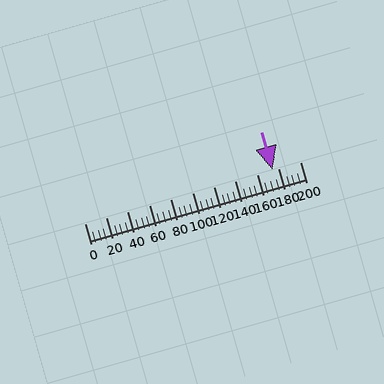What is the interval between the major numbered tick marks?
The major tick marks are spaced 20 units apart.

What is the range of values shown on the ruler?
The ruler shows values from 0 to 200.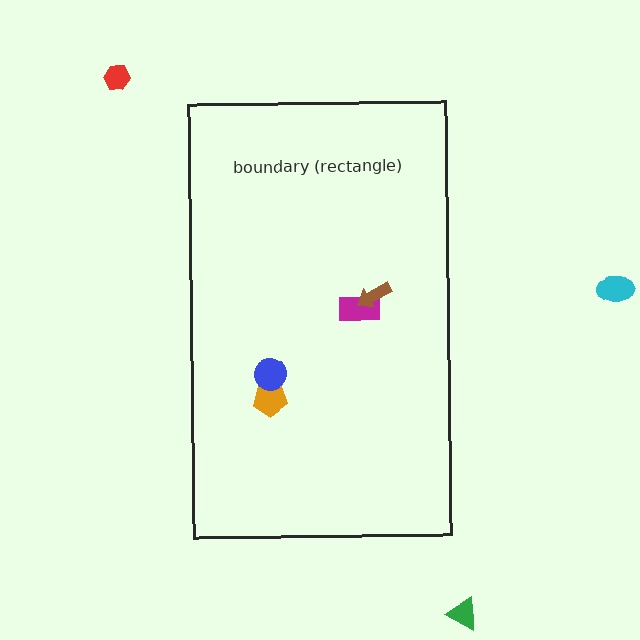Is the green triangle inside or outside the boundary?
Outside.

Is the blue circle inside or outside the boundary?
Inside.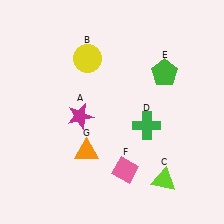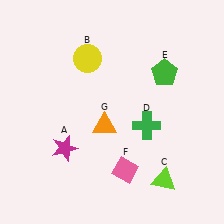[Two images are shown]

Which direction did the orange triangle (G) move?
The orange triangle (G) moved up.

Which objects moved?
The objects that moved are: the magenta star (A), the orange triangle (G).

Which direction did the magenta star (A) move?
The magenta star (A) moved down.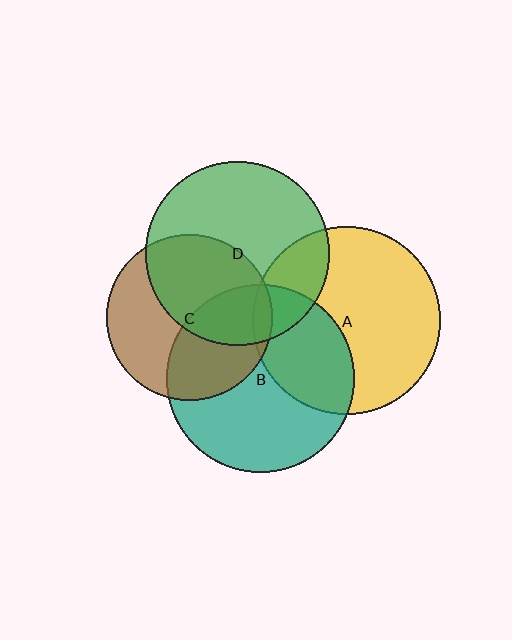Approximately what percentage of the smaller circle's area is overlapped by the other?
Approximately 50%.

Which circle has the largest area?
Circle B (teal).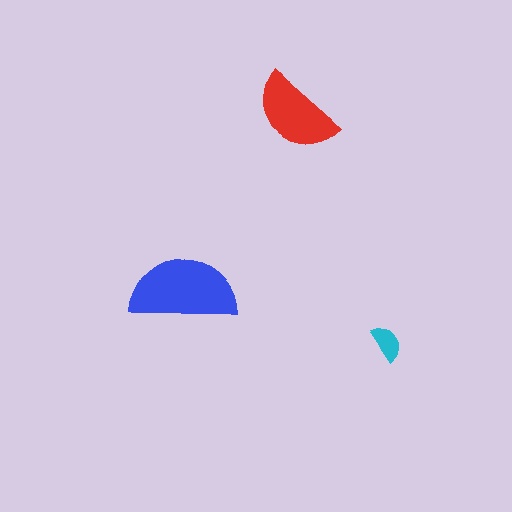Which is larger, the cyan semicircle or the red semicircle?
The red one.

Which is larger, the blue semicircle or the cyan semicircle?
The blue one.